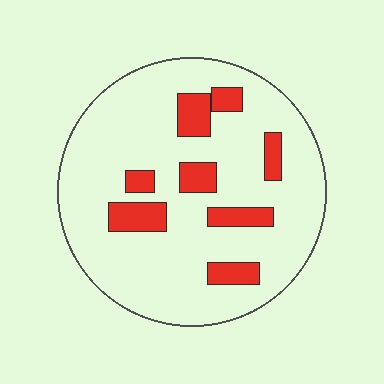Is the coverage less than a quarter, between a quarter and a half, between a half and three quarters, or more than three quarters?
Less than a quarter.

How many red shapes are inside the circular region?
8.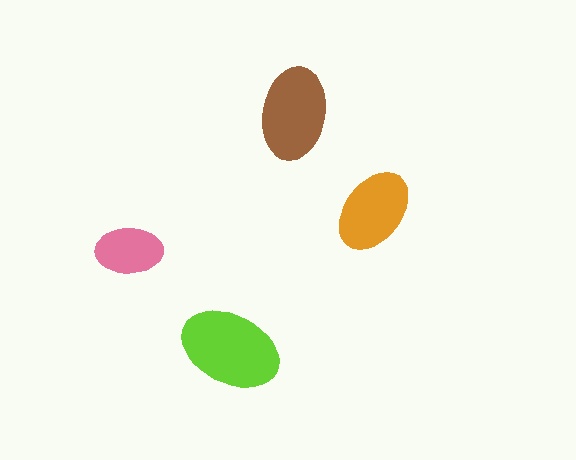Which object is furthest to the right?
The orange ellipse is rightmost.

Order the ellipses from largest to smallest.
the lime one, the brown one, the orange one, the pink one.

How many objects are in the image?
There are 4 objects in the image.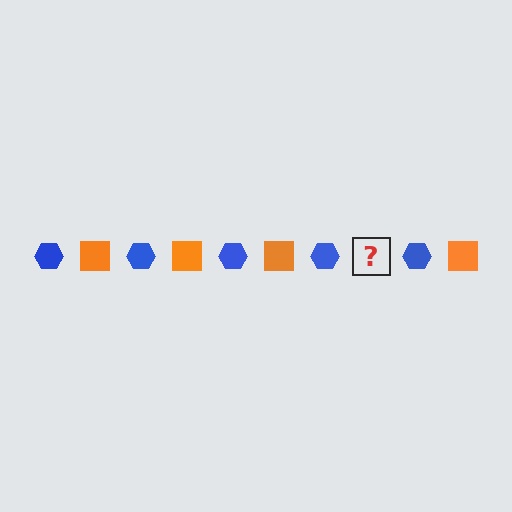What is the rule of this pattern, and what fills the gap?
The rule is that the pattern alternates between blue hexagon and orange square. The gap should be filled with an orange square.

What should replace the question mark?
The question mark should be replaced with an orange square.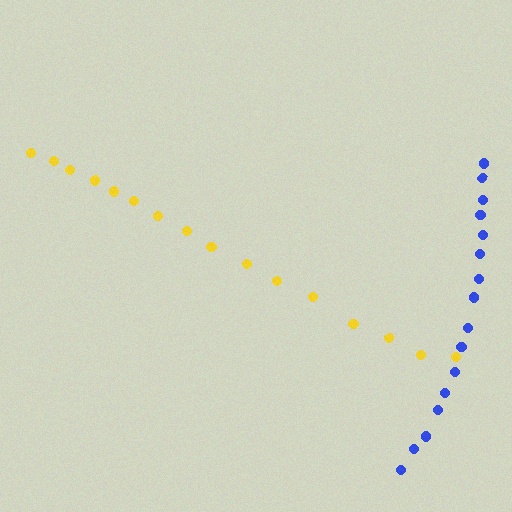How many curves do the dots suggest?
There are 2 distinct paths.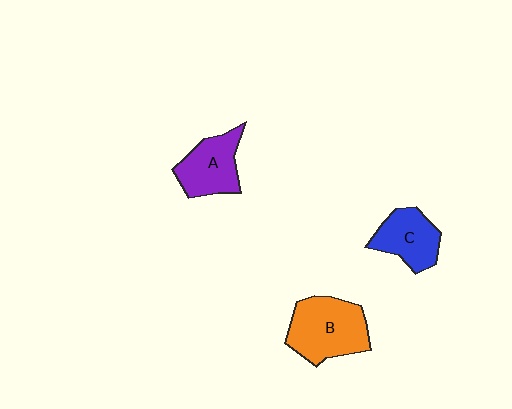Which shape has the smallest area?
Shape C (blue).